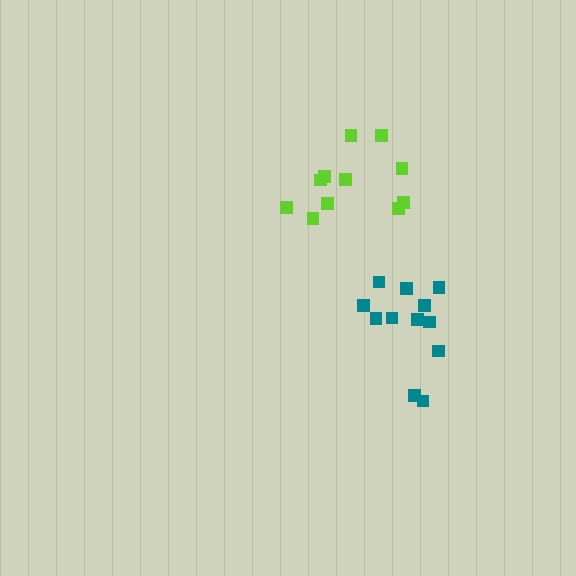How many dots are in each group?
Group 1: 12 dots, Group 2: 11 dots (23 total).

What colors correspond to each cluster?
The clusters are colored: teal, lime.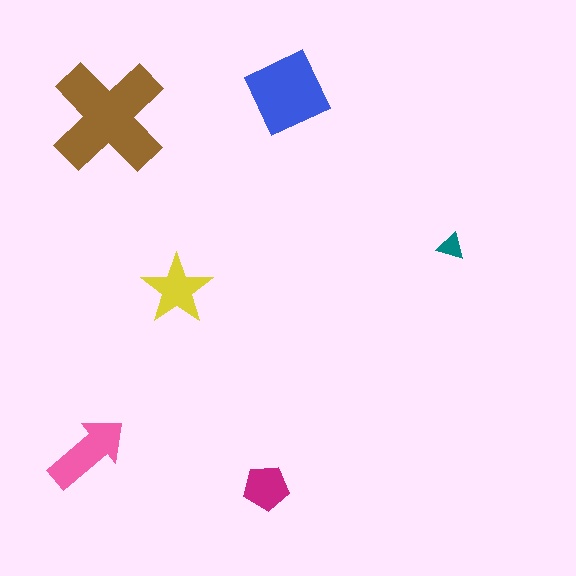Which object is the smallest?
The teal triangle.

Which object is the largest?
The brown cross.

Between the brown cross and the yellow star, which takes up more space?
The brown cross.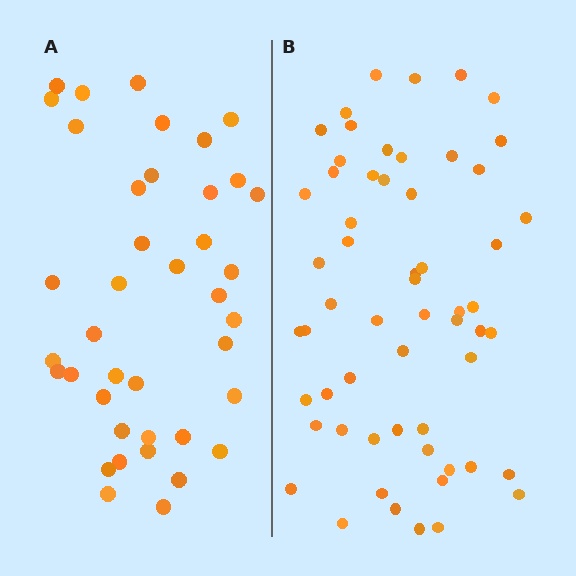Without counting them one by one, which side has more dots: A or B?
Region B (the right region) has more dots.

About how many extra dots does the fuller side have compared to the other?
Region B has approximately 20 more dots than region A.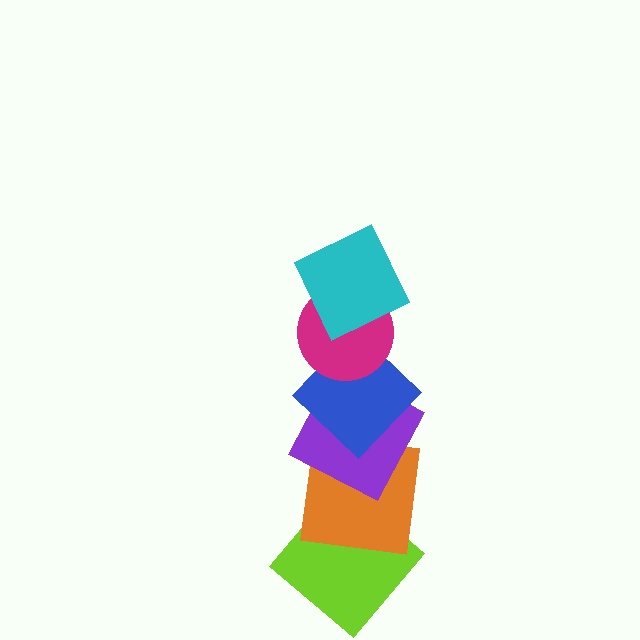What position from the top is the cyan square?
The cyan square is 1st from the top.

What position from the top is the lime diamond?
The lime diamond is 6th from the top.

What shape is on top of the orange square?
The purple square is on top of the orange square.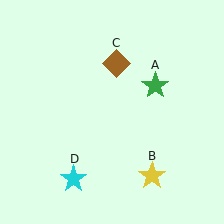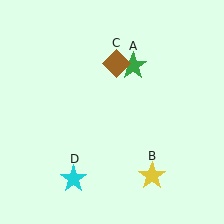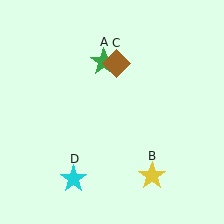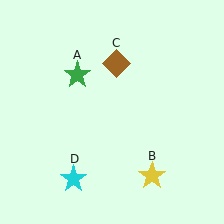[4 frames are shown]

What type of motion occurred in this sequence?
The green star (object A) rotated counterclockwise around the center of the scene.